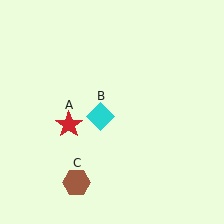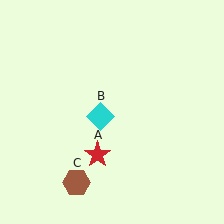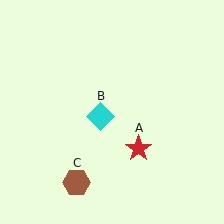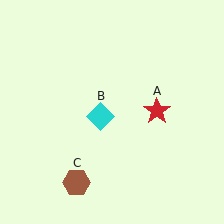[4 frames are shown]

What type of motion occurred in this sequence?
The red star (object A) rotated counterclockwise around the center of the scene.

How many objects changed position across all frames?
1 object changed position: red star (object A).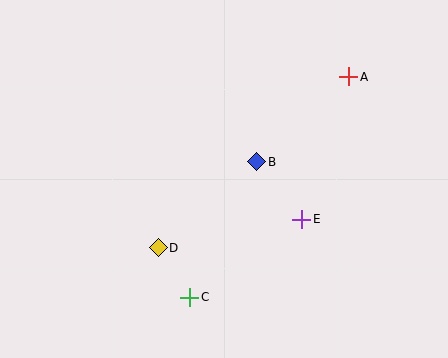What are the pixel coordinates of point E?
Point E is at (302, 219).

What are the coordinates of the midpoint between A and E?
The midpoint between A and E is at (325, 148).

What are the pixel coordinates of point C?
Point C is at (190, 297).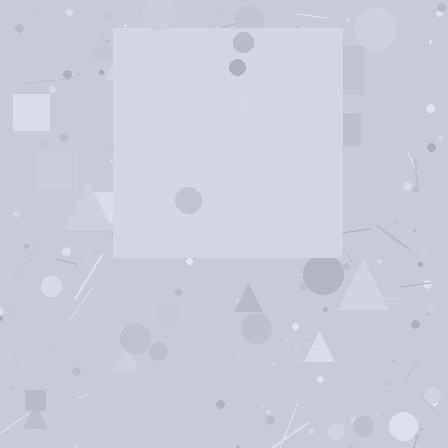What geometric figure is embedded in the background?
A square is embedded in the background.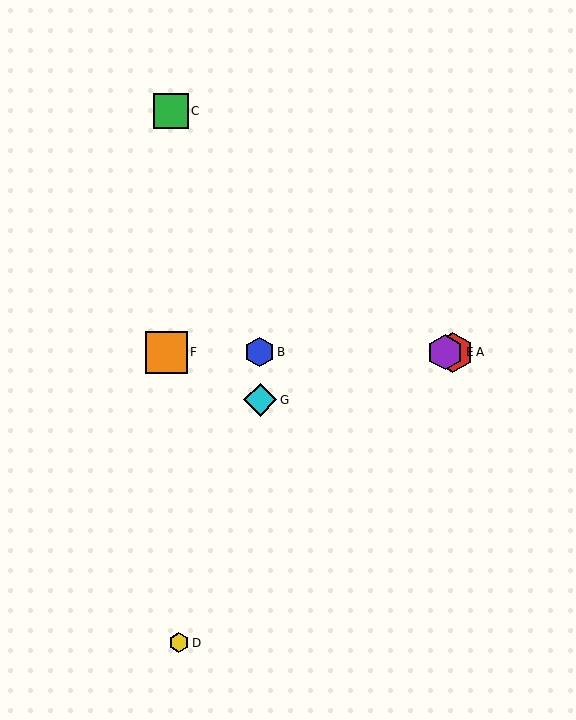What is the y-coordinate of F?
Object F is at y≈352.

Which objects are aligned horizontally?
Objects A, B, E, F are aligned horizontally.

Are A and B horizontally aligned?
Yes, both are at y≈352.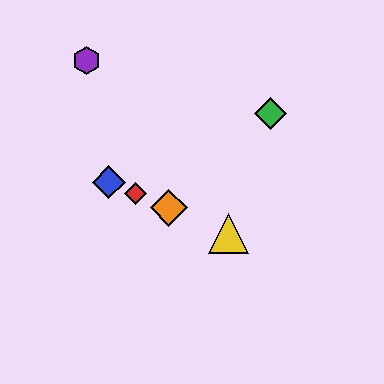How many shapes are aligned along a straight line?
4 shapes (the red diamond, the blue diamond, the yellow triangle, the orange diamond) are aligned along a straight line.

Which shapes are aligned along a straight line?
The red diamond, the blue diamond, the yellow triangle, the orange diamond are aligned along a straight line.